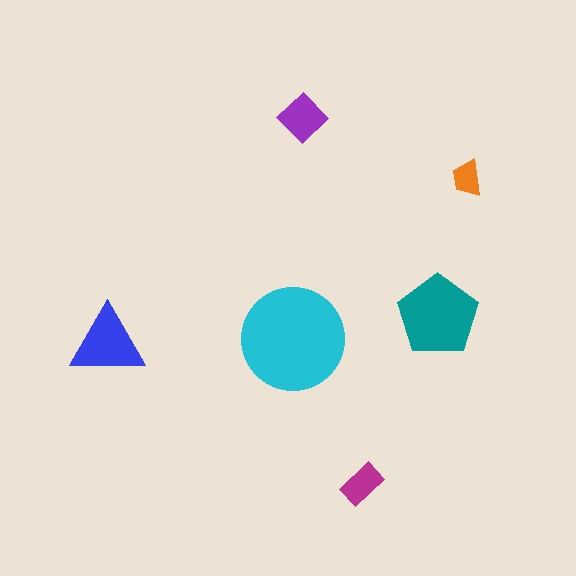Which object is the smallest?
The orange trapezoid.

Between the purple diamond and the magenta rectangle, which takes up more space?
The purple diamond.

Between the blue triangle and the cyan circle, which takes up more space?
The cyan circle.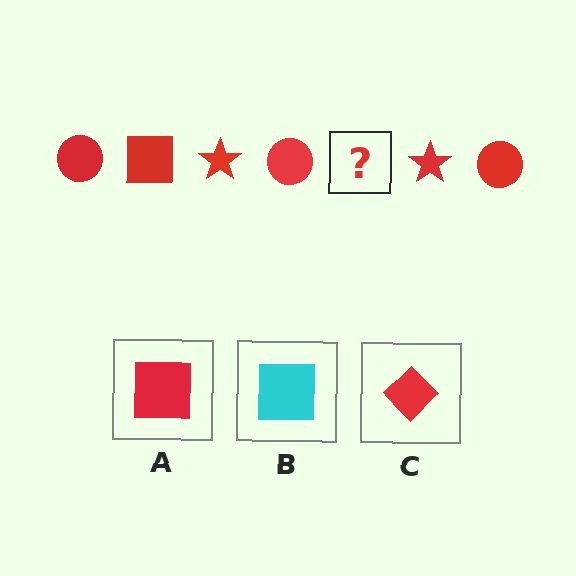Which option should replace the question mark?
Option A.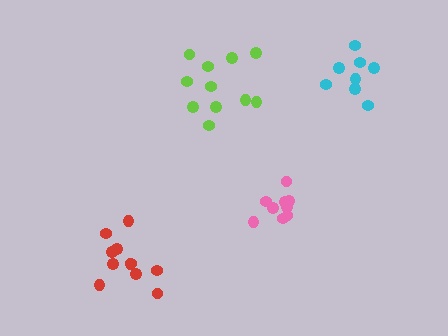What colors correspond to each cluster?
The clusters are colored: cyan, red, pink, lime.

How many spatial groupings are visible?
There are 4 spatial groupings.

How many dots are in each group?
Group 1: 8 dots, Group 2: 11 dots, Group 3: 9 dots, Group 4: 11 dots (39 total).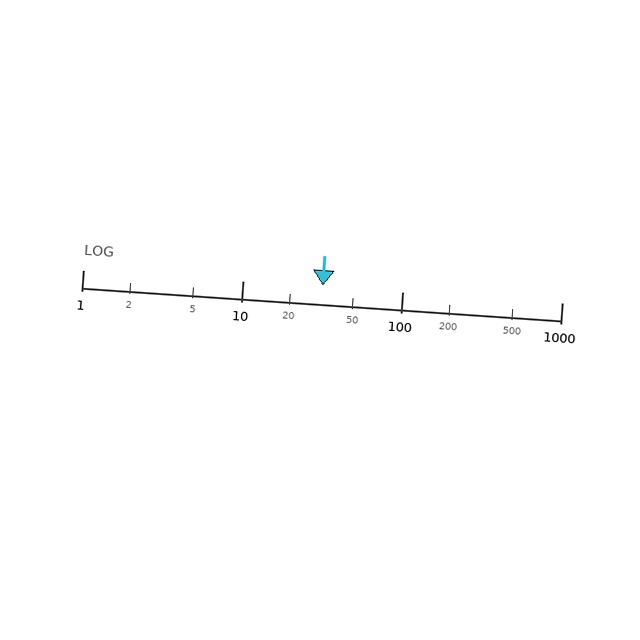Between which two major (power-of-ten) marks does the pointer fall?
The pointer is between 10 and 100.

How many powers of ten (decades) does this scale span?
The scale spans 3 decades, from 1 to 1000.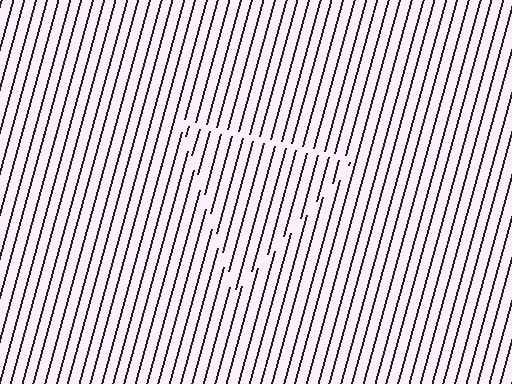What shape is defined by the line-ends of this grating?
An illusory triangle. The interior of the shape contains the same grating, shifted by half a period — the contour is defined by the phase discontinuity where line-ends from the inner and outer gratings abut.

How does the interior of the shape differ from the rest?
The interior of the shape contains the same grating, shifted by half a period — the contour is defined by the phase discontinuity where line-ends from the inner and outer gratings abut.